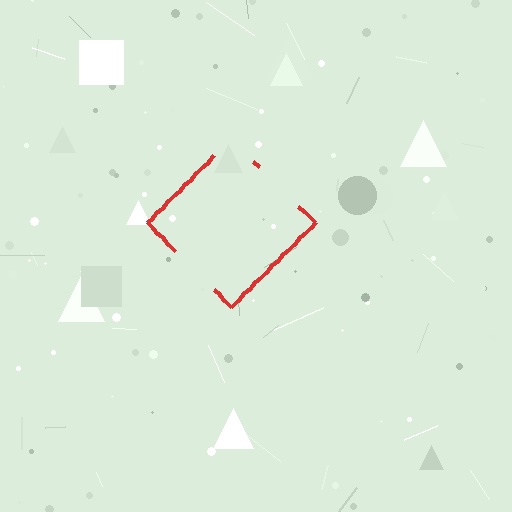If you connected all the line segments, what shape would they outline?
They would outline a diamond.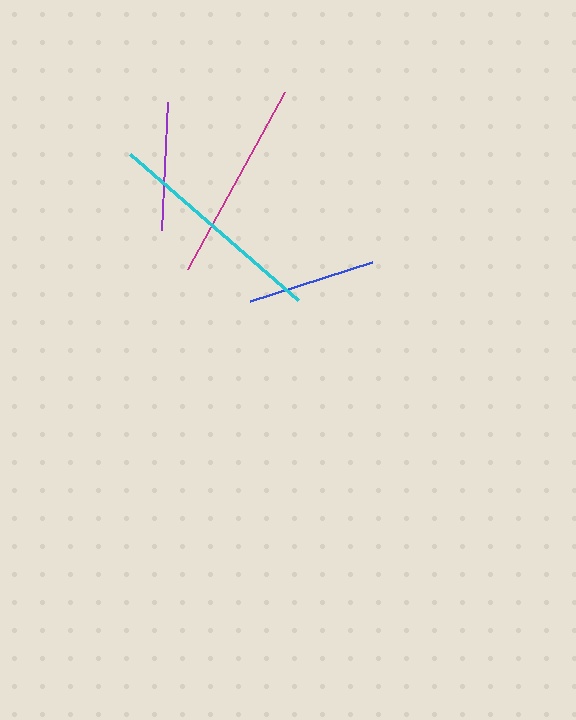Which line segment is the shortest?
The blue line is the shortest at approximately 128 pixels.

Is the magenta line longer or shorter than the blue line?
The magenta line is longer than the blue line.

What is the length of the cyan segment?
The cyan segment is approximately 223 pixels long.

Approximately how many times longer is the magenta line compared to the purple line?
The magenta line is approximately 1.6 times the length of the purple line.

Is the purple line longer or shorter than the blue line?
The purple line is longer than the blue line.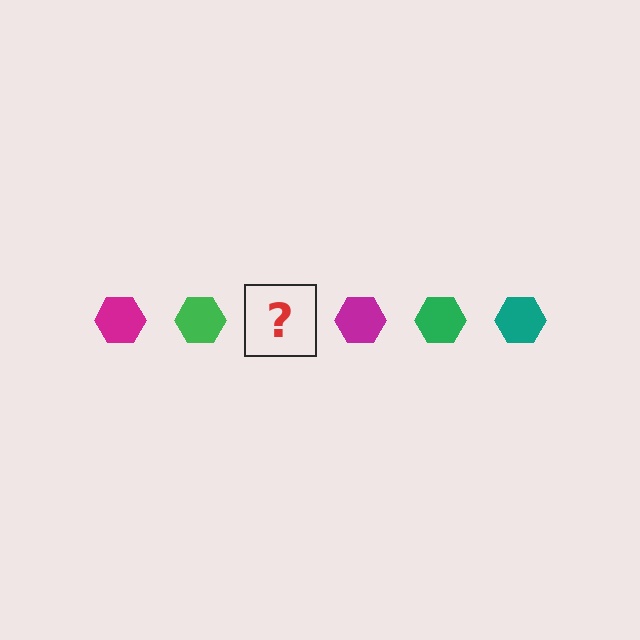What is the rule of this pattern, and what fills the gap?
The rule is that the pattern cycles through magenta, green, teal hexagons. The gap should be filled with a teal hexagon.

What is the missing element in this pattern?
The missing element is a teal hexagon.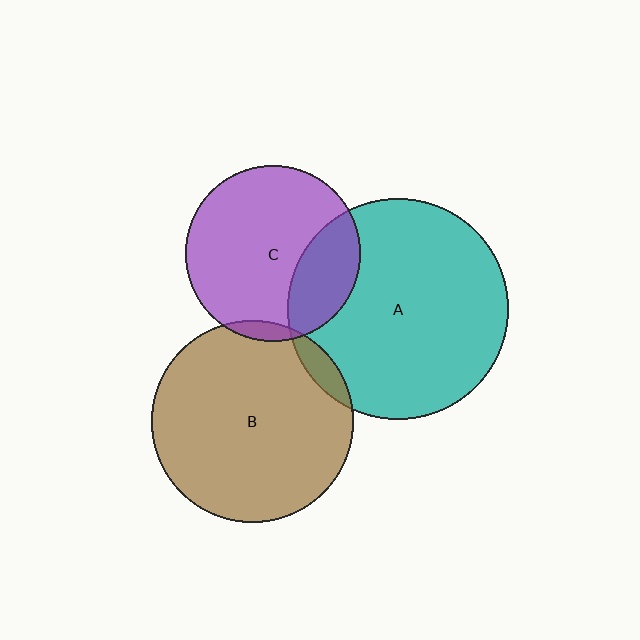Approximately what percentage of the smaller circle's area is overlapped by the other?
Approximately 5%.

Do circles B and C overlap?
Yes.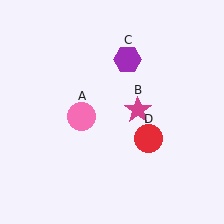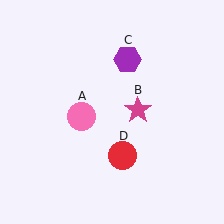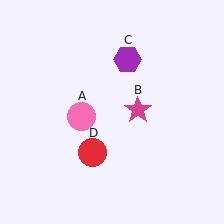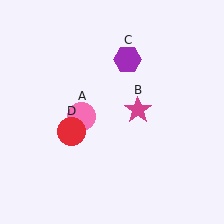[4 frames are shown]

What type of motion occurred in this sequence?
The red circle (object D) rotated clockwise around the center of the scene.